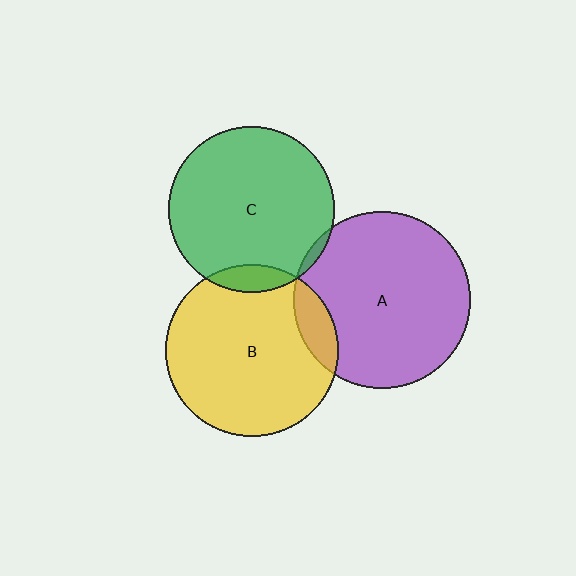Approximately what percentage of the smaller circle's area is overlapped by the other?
Approximately 10%.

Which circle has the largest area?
Circle A (purple).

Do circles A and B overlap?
Yes.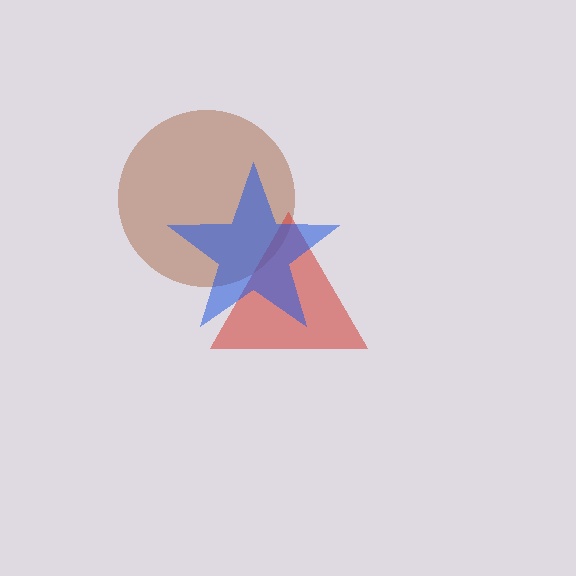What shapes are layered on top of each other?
The layered shapes are: a brown circle, a red triangle, a blue star.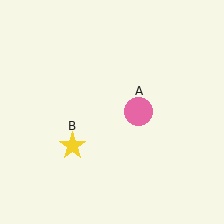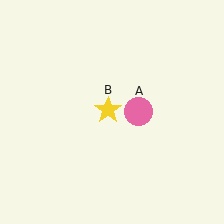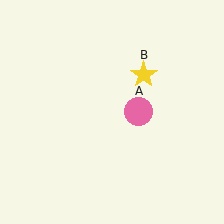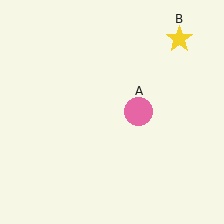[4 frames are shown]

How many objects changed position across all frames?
1 object changed position: yellow star (object B).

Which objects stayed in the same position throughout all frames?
Pink circle (object A) remained stationary.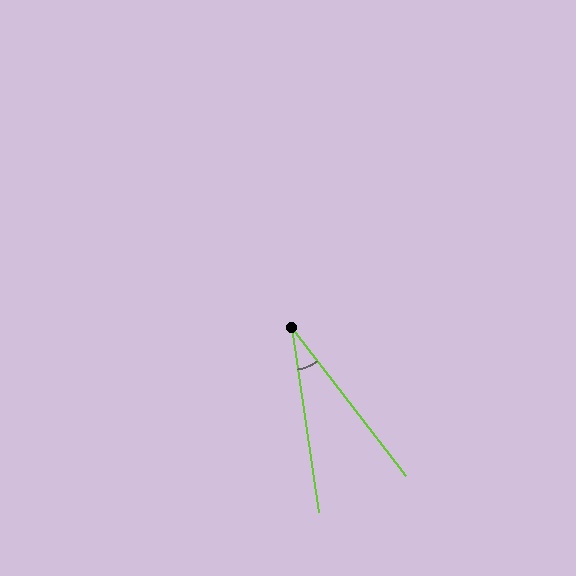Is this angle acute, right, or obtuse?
It is acute.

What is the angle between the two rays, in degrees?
Approximately 29 degrees.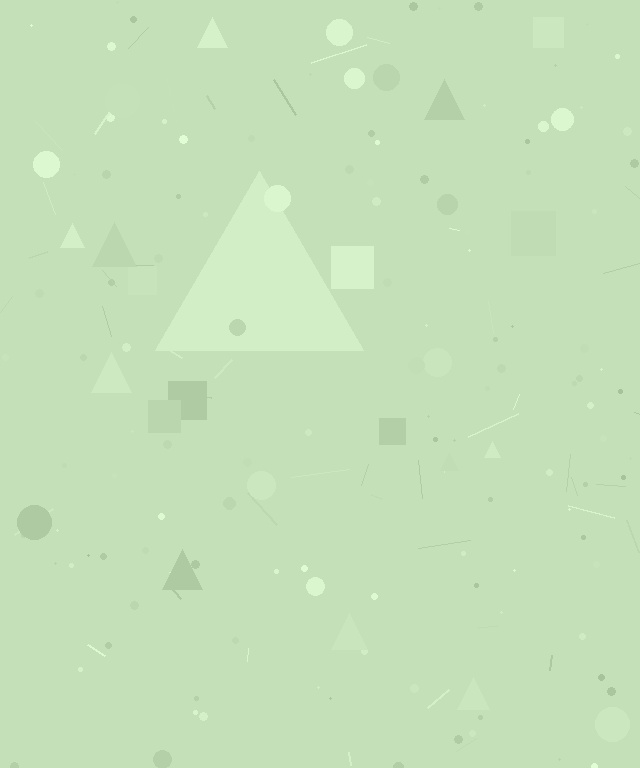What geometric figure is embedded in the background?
A triangle is embedded in the background.